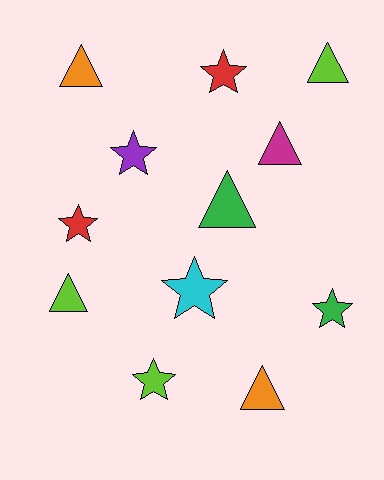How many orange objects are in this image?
There are 2 orange objects.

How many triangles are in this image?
There are 6 triangles.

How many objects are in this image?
There are 12 objects.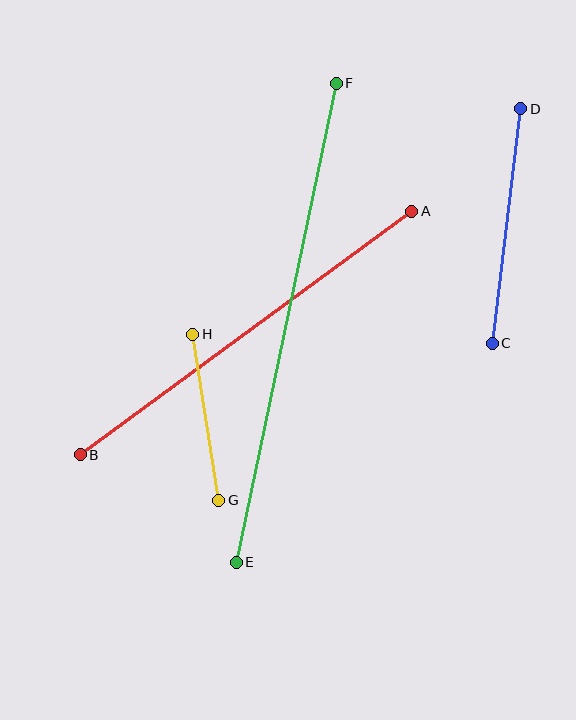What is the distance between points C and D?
The distance is approximately 236 pixels.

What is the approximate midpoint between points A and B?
The midpoint is at approximately (246, 333) pixels.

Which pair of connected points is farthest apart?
Points E and F are farthest apart.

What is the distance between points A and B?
The distance is approximately 411 pixels.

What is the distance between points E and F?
The distance is approximately 489 pixels.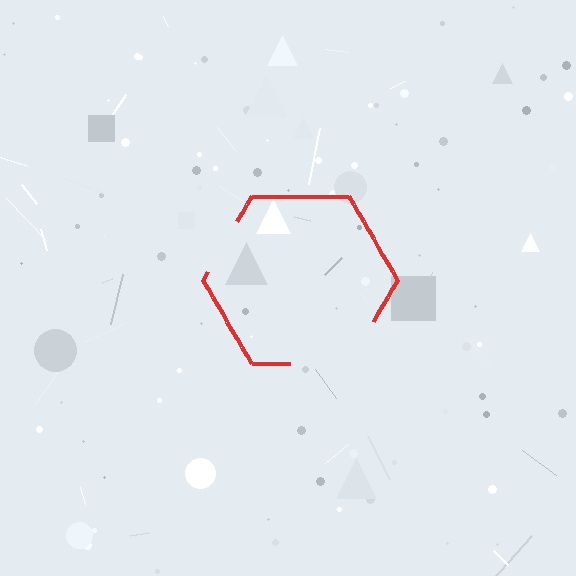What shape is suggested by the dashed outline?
The dashed outline suggests a hexagon.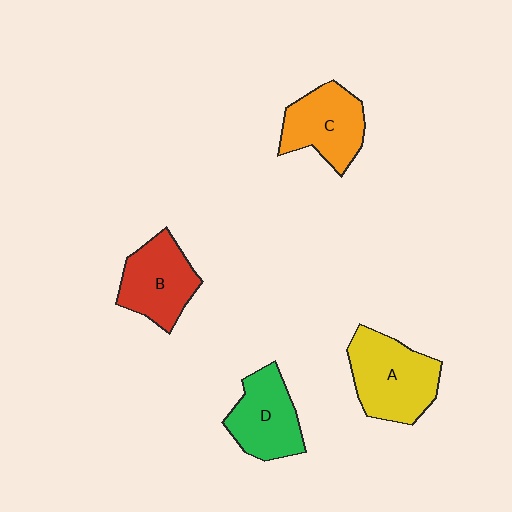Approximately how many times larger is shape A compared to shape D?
Approximately 1.2 times.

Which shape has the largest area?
Shape A (yellow).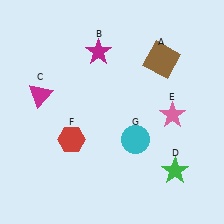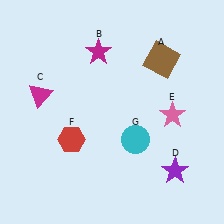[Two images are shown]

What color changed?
The star (D) changed from green in Image 1 to purple in Image 2.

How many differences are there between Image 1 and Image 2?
There is 1 difference between the two images.